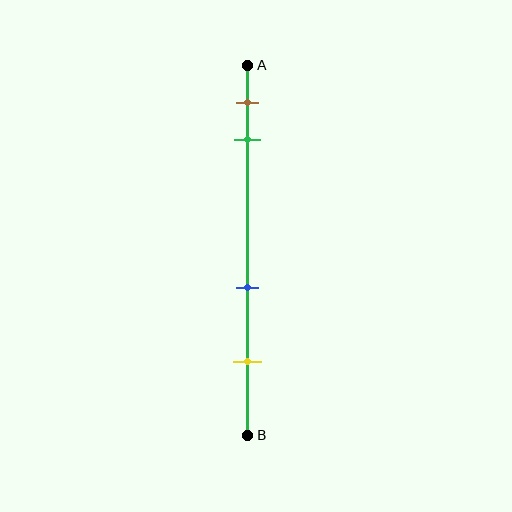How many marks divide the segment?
There are 4 marks dividing the segment.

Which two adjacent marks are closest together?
The brown and green marks are the closest adjacent pair.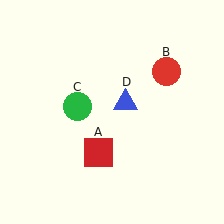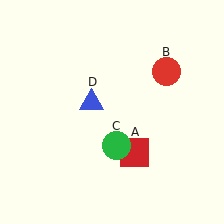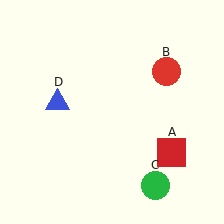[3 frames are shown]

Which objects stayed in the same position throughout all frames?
Red circle (object B) remained stationary.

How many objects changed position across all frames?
3 objects changed position: red square (object A), green circle (object C), blue triangle (object D).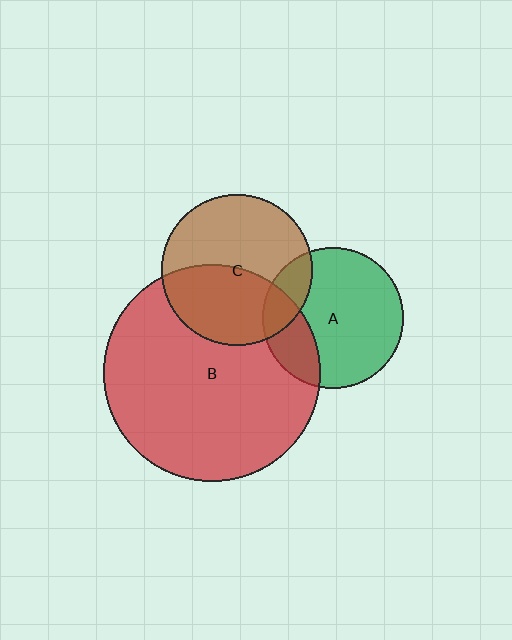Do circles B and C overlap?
Yes.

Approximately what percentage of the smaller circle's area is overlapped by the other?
Approximately 45%.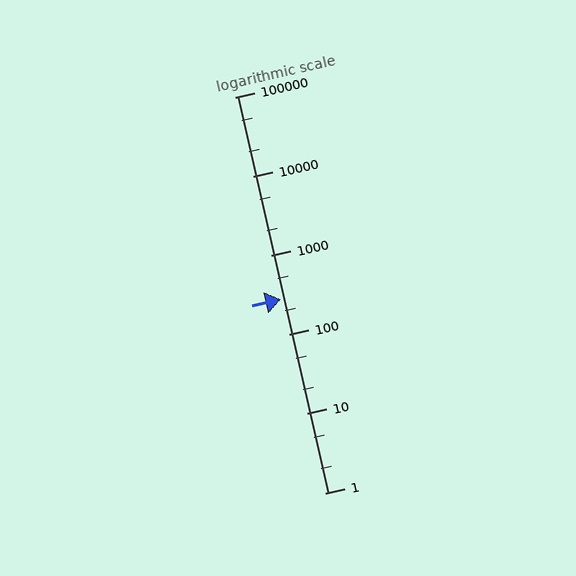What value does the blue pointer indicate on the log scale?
The pointer indicates approximately 280.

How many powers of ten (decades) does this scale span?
The scale spans 5 decades, from 1 to 100000.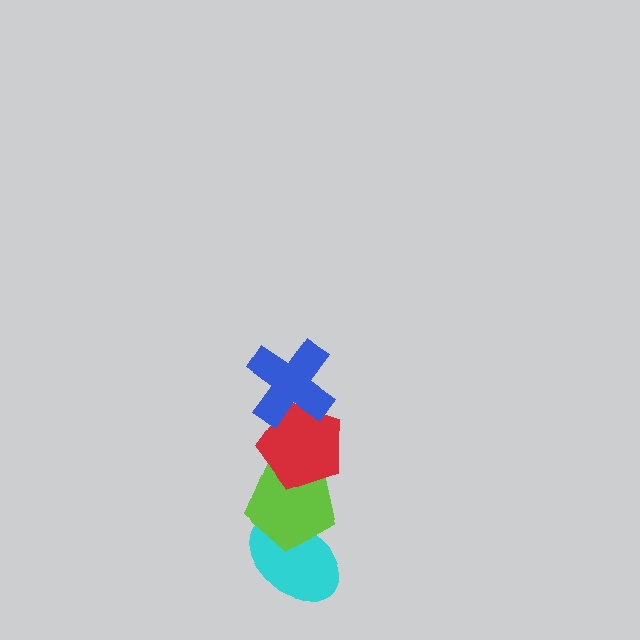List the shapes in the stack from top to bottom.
From top to bottom: the blue cross, the red pentagon, the lime pentagon, the cyan ellipse.